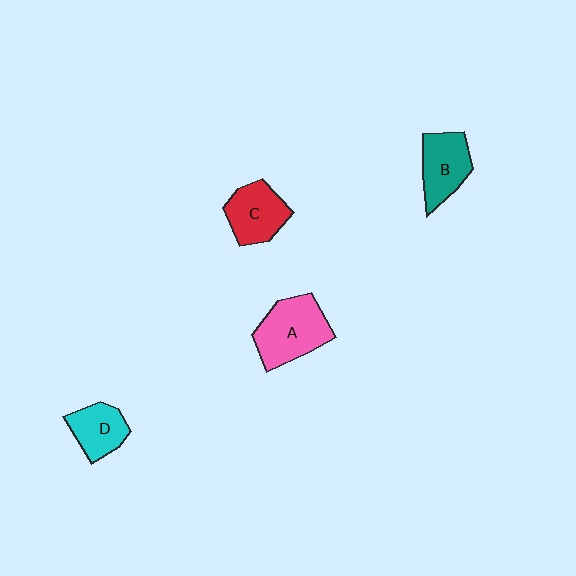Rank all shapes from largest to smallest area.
From largest to smallest: A (pink), B (teal), C (red), D (cyan).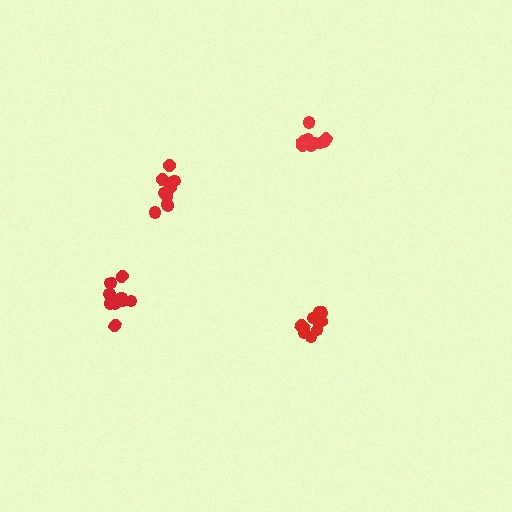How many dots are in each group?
Group 1: 9 dots, Group 2: 12 dots, Group 3: 9 dots, Group 4: 9 dots (39 total).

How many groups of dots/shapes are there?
There are 4 groups.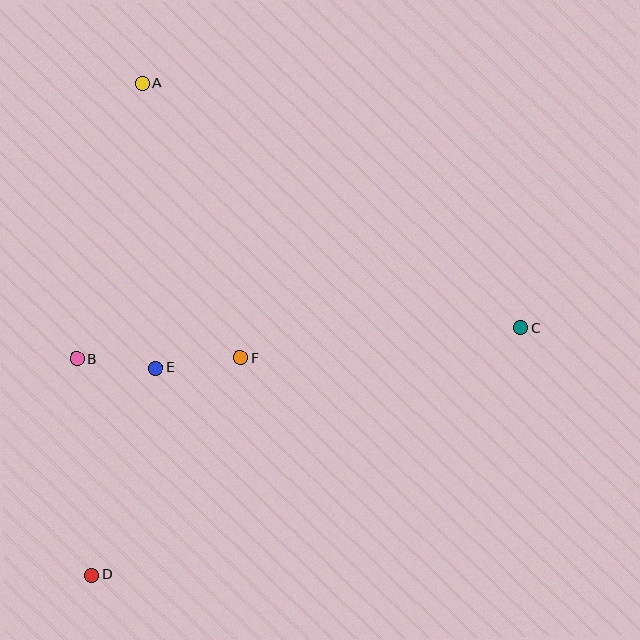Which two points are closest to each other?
Points B and E are closest to each other.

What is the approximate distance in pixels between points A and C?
The distance between A and C is approximately 450 pixels.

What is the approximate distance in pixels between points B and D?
The distance between B and D is approximately 217 pixels.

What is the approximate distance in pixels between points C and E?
The distance between C and E is approximately 368 pixels.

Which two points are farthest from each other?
Points C and D are farthest from each other.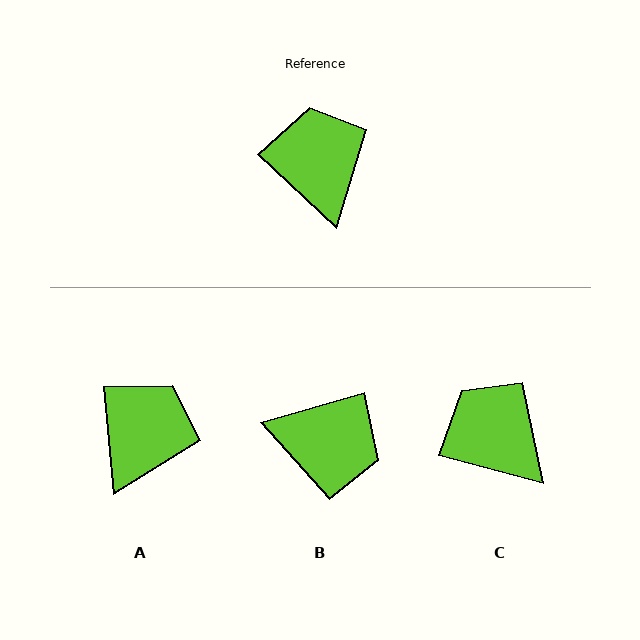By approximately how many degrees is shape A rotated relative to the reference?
Approximately 41 degrees clockwise.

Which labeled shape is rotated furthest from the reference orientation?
B, about 121 degrees away.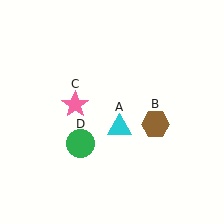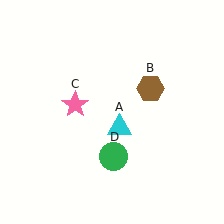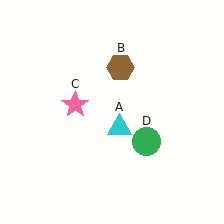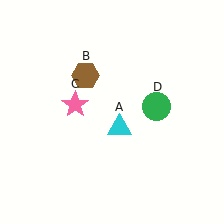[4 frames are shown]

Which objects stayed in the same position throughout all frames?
Cyan triangle (object A) and pink star (object C) remained stationary.